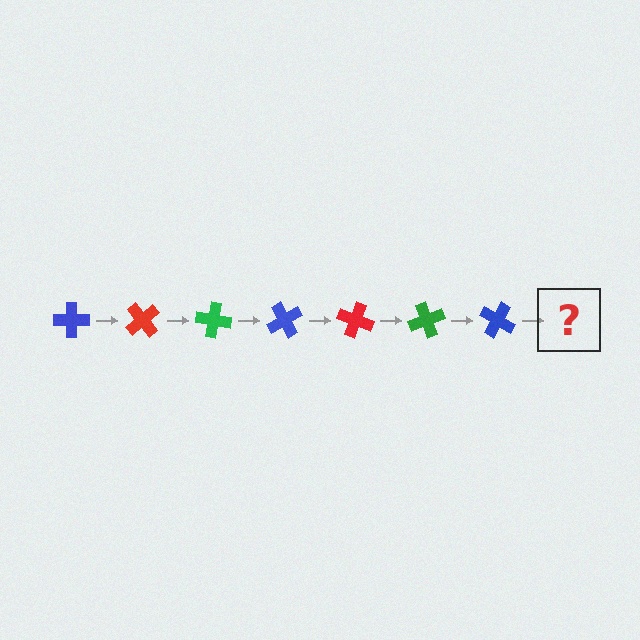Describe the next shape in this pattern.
It should be a red cross, rotated 350 degrees from the start.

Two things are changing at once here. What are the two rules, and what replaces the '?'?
The two rules are that it rotates 50 degrees each step and the color cycles through blue, red, and green. The '?' should be a red cross, rotated 350 degrees from the start.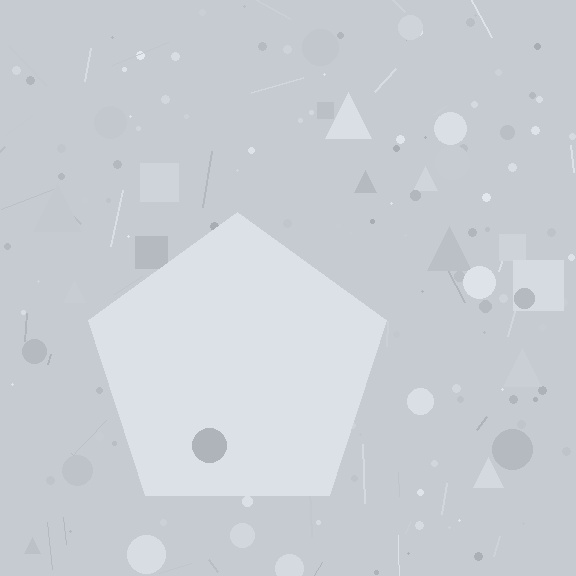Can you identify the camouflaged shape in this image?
The camouflaged shape is a pentagon.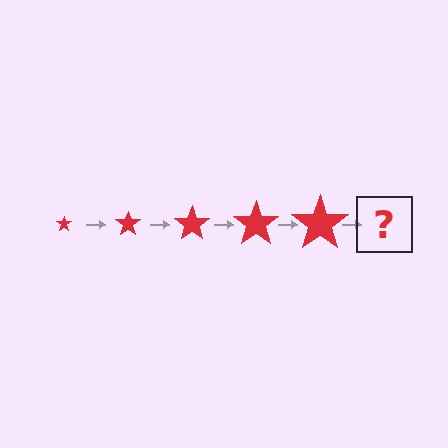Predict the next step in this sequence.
The next step is a red star, larger than the previous one.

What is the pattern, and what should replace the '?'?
The pattern is that the star gets progressively larger each step. The '?' should be a red star, larger than the previous one.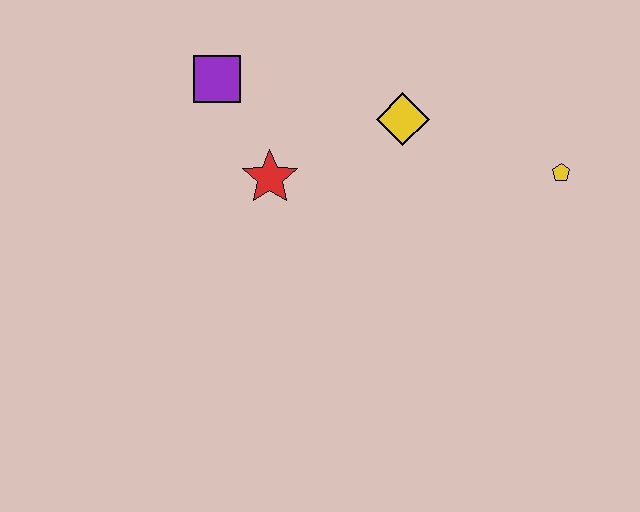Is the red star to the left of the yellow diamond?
Yes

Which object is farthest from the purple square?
The yellow pentagon is farthest from the purple square.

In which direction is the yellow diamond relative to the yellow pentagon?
The yellow diamond is to the left of the yellow pentagon.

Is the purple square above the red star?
Yes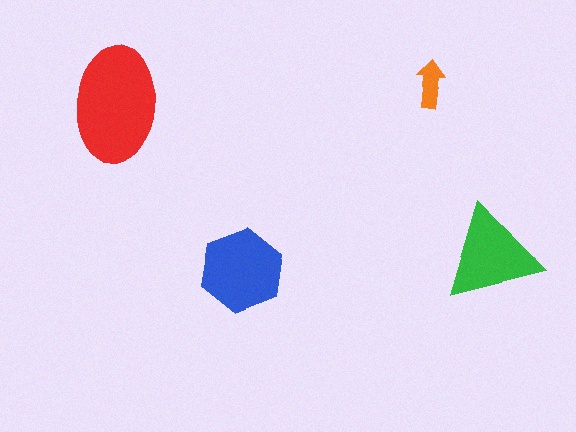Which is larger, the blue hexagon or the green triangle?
The blue hexagon.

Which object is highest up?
The orange arrow is topmost.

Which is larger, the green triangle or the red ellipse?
The red ellipse.